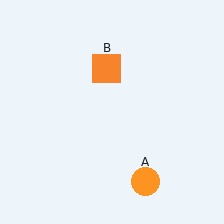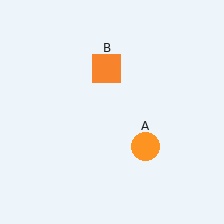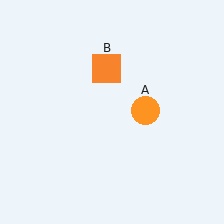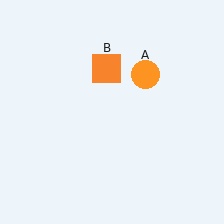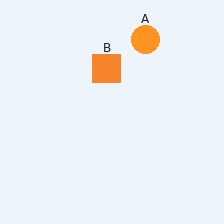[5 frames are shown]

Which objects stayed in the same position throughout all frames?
Orange square (object B) remained stationary.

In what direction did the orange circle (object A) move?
The orange circle (object A) moved up.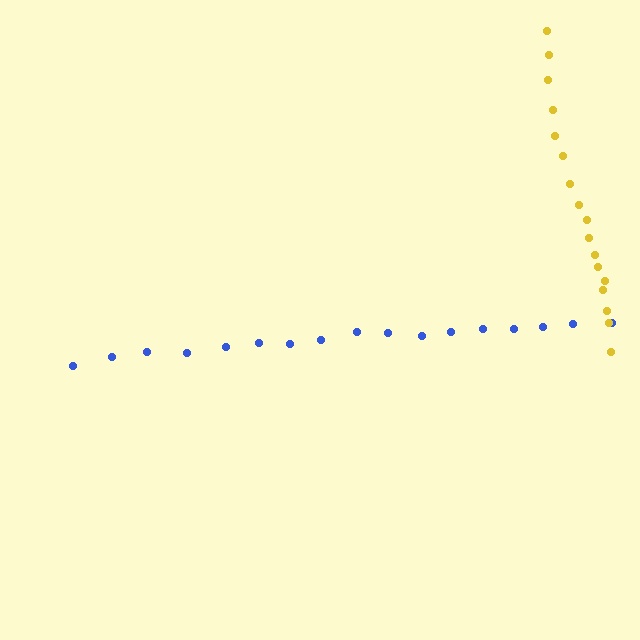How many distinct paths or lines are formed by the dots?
There are 2 distinct paths.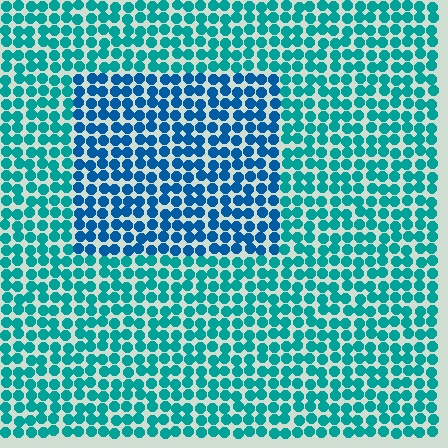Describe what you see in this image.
The image is filled with small teal elements in a uniform arrangement. A rectangle-shaped region is visible where the elements are tinted to a slightly different hue, forming a subtle color boundary.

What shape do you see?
I see a rectangle.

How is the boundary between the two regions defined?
The boundary is defined purely by a slight shift in hue (about 30 degrees). Spacing, size, and orientation are identical on both sides.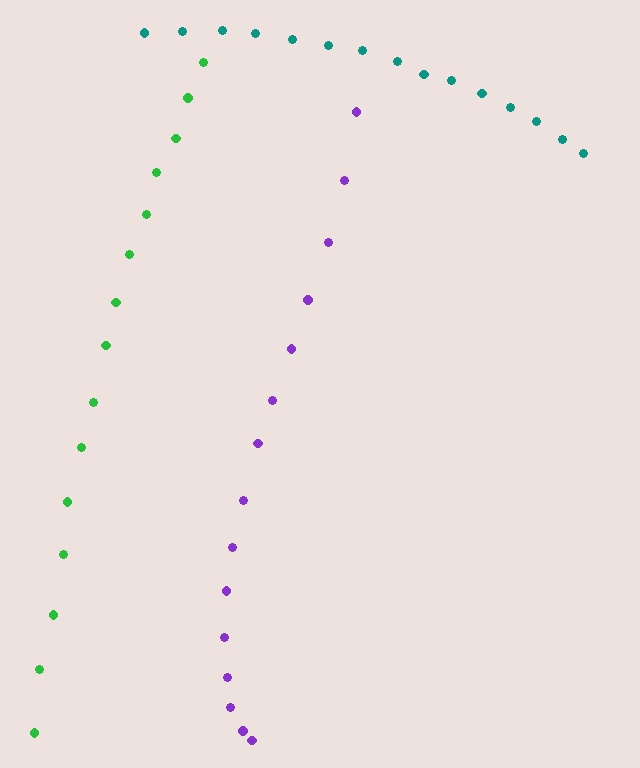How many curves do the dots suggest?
There are 3 distinct paths.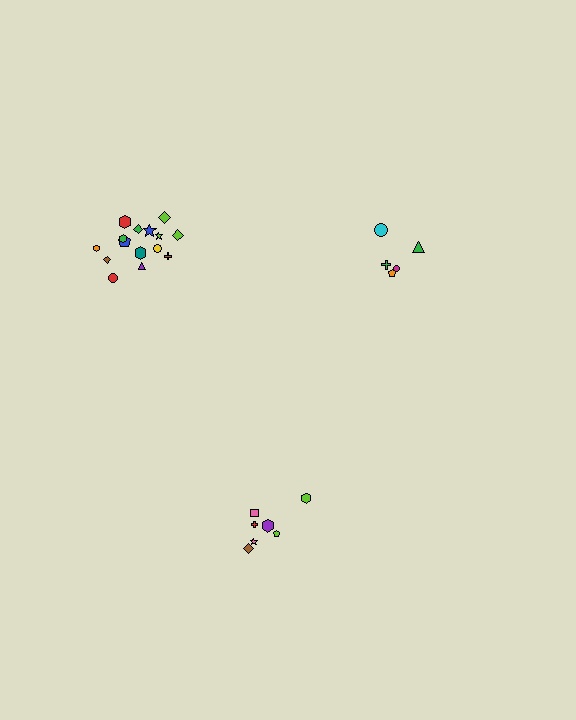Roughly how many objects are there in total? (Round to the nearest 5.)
Roughly 25 objects in total.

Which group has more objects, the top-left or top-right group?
The top-left group.